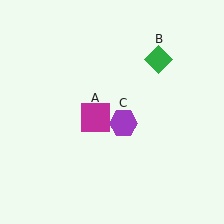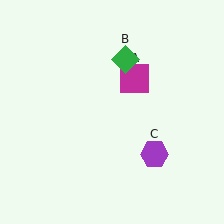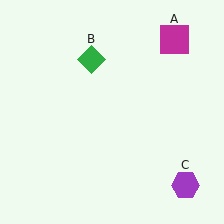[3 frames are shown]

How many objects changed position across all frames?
3 objects changed position: magenta square (object A), green diamond (object B), purple hexagon (object C).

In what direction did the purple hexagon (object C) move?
The purple hexagon (object C) moved down and to the right.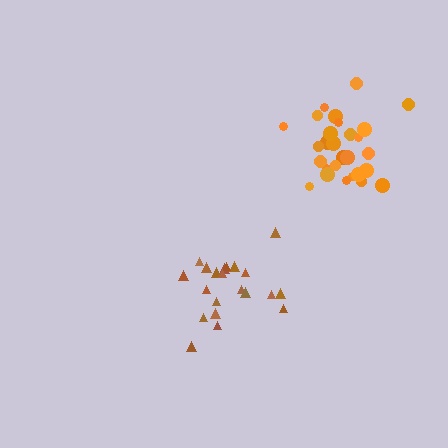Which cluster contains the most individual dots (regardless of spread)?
Orange (28).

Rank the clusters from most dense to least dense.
orange, brown.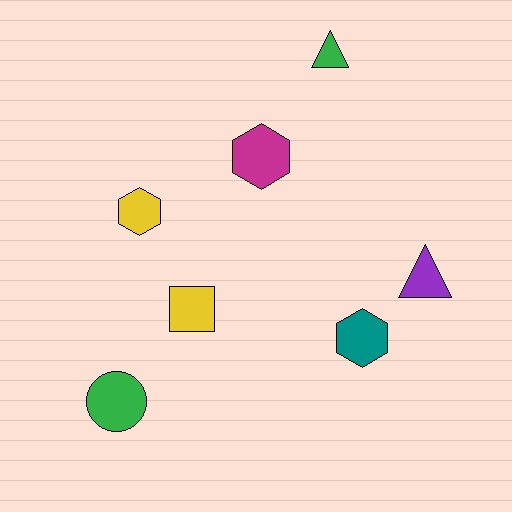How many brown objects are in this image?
There are no brown objects.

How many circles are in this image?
There is 1 circle.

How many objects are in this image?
There are 7 objects.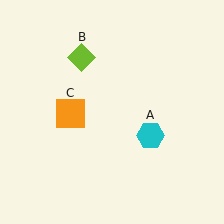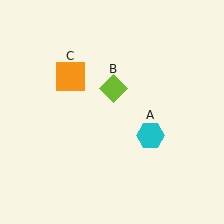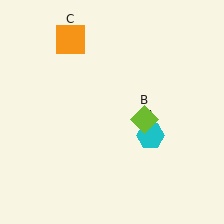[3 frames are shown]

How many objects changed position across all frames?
2 objects changed position: lime diamond (object B), orange square (object C).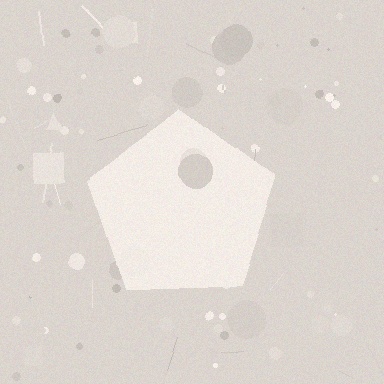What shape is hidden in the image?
A pentagon is hidden in the image.